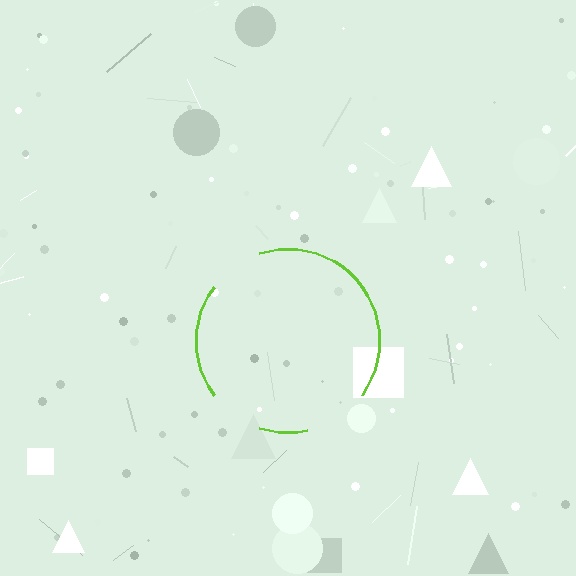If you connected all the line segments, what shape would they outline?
They would outline a circle.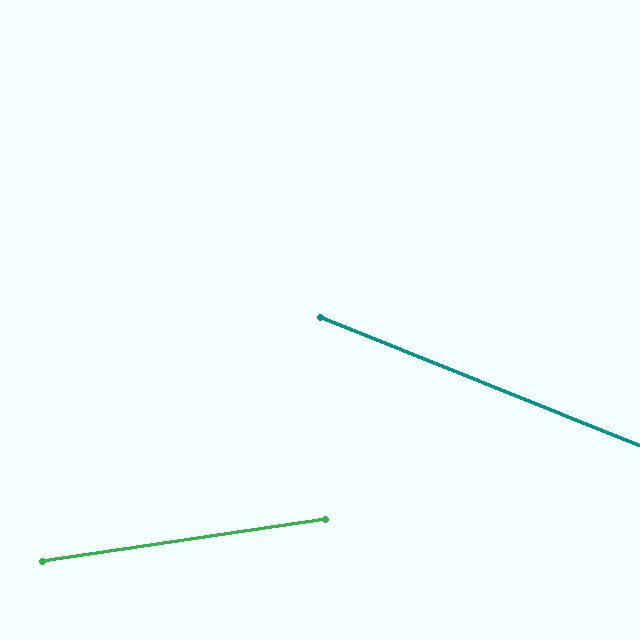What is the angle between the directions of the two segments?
Approximately 30 degrees.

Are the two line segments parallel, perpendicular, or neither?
Neither parallel nor perpendicular — they differ by about 30°.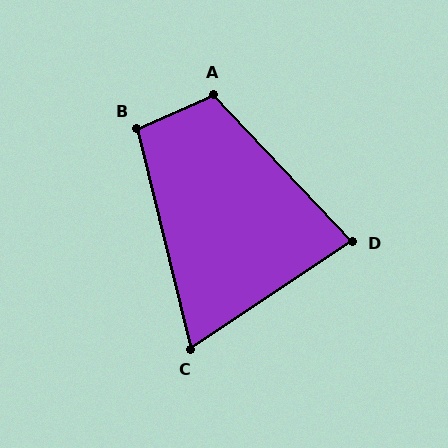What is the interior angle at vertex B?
Approximately 100 degrees (obtuse).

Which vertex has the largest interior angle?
A, at approximately 110 degrees.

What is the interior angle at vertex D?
Approximately 80 degrees (acute).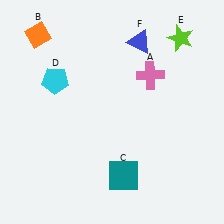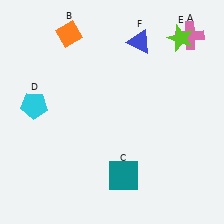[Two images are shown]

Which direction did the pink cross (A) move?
The pink cross (A) moved right.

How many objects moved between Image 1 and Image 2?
3 objects moved between the two images.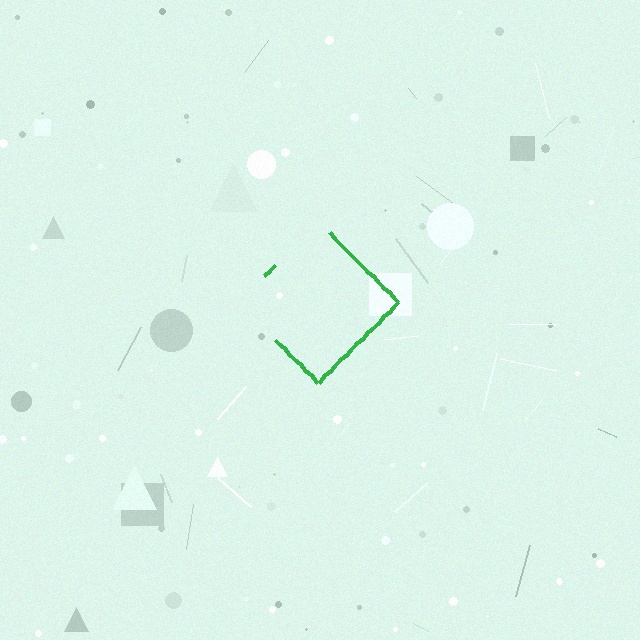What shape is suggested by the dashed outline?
The dashed outline suggests a diamond.